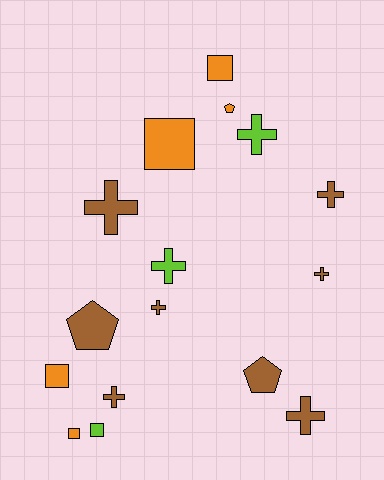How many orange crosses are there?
There are no orange crosses.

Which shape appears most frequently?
Cross, with 8 objects.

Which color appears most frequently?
Brown, with 8 objects.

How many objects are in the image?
There are 16 objects.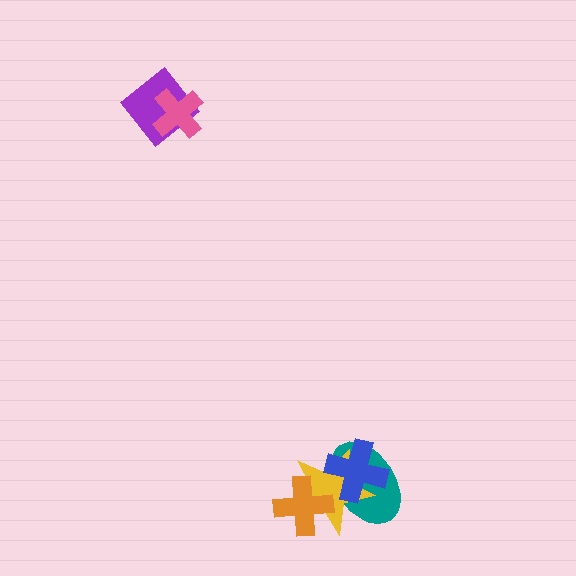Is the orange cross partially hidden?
No, no other shape covers it.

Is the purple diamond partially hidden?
Yes, it is partially covered by another shape.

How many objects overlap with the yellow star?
3 objects overlap with the yellow star.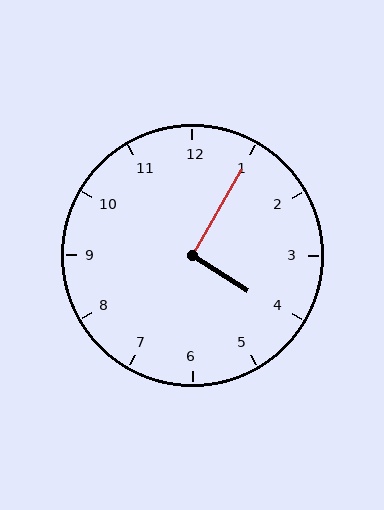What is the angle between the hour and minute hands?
Approximately 92 degrees.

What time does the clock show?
4:05.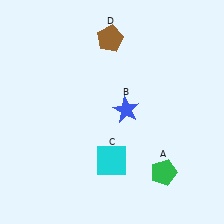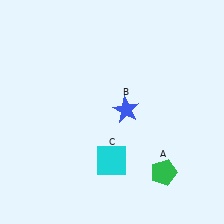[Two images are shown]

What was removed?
The brown pentagon (D) was removed in Image 2.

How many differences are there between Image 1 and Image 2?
There is 1 difference between the two images.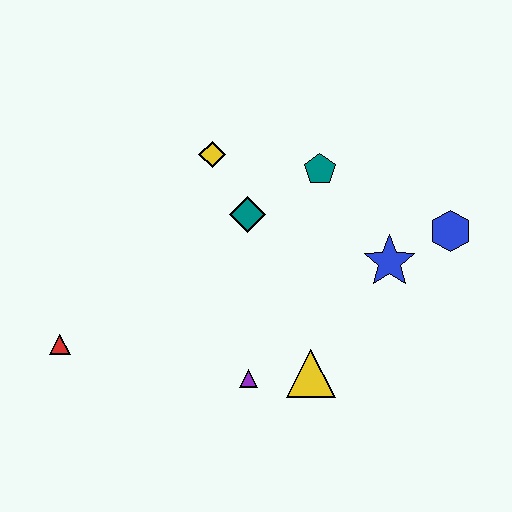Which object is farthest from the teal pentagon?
The red triangle is farthest from the teal pentagon.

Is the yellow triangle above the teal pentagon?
No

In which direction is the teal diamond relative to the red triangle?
The teal diamond is to the right of the red triangle.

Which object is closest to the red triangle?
The purple triangle is closest to the red triangle.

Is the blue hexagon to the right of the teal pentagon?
Yes